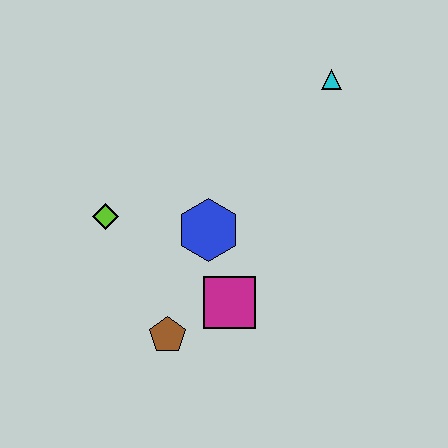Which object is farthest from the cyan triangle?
The brown pentagon is farthest from the cyan triangle.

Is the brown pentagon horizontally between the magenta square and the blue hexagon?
No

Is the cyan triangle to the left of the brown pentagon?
No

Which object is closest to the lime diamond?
The blue hexagon is closest to the lime diamond.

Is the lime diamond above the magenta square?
Yes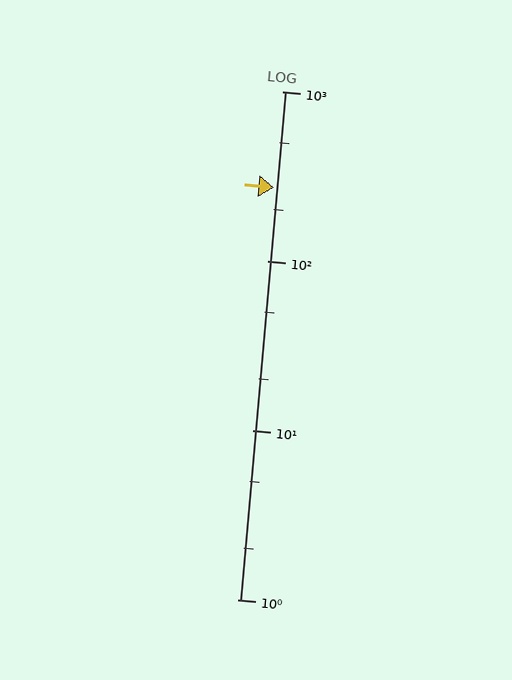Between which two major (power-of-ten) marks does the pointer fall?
The pointer is between 100 and 1000.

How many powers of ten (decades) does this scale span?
The scale spans 3 decades, from 1 to 1000.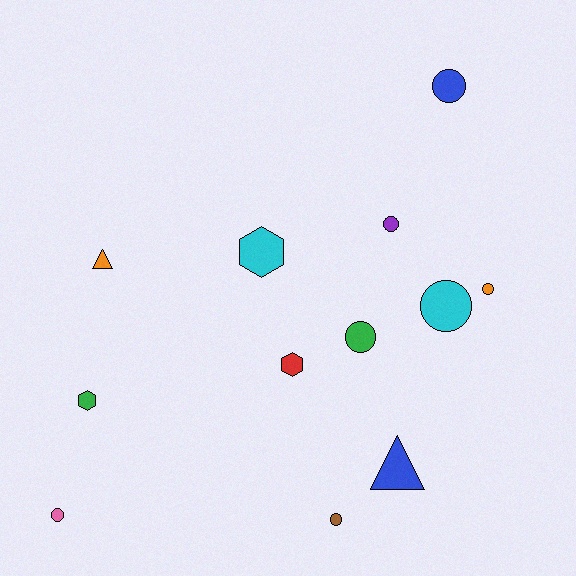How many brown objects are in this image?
There is 1 brown object.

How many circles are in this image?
There are 7 circles.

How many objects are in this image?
There are 12 objects.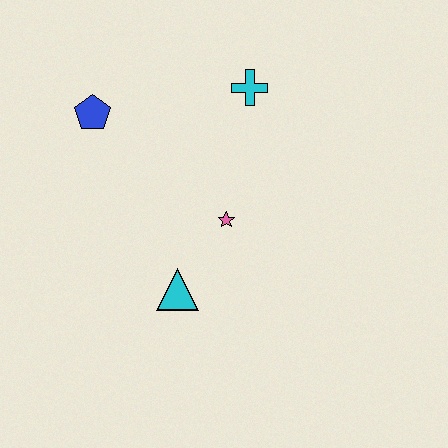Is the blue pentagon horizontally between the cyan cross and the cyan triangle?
No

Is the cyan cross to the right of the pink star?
Yes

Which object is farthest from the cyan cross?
The cyan triangle is farthest from the cyan cross.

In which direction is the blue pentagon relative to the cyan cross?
The blue pentagon is to the left of the cyan cross.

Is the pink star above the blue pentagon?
No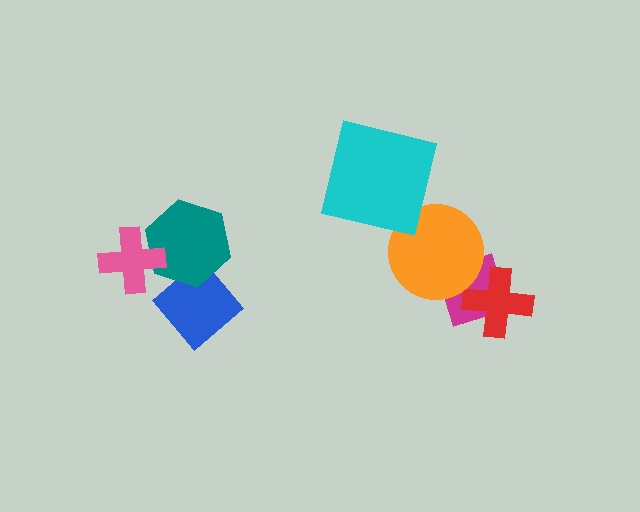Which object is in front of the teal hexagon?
The pink cross is in front of the teal hexagon.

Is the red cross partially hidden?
No, no other shape covers it.